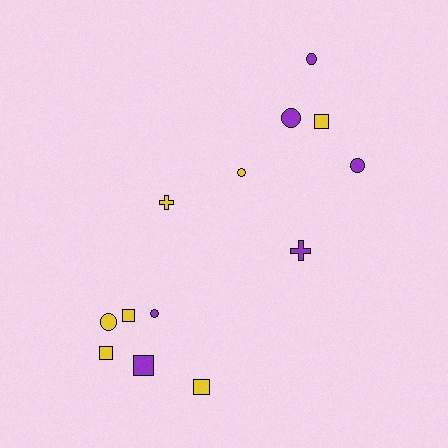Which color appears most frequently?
Yellow, with 7 objects.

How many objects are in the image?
There are 13 objects.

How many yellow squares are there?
There are 4 yellow squares.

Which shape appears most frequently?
Circle, with 6 objects.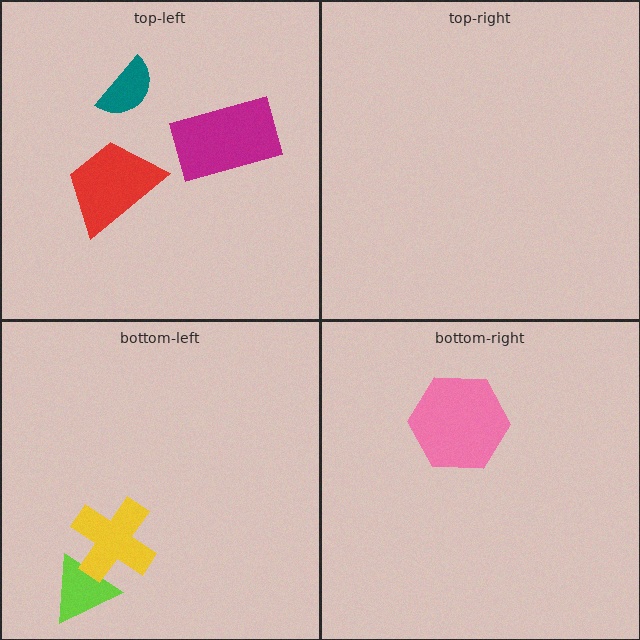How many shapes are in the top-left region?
3.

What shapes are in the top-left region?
The red trapezoid, the teal semicircle, the magenta rectangle.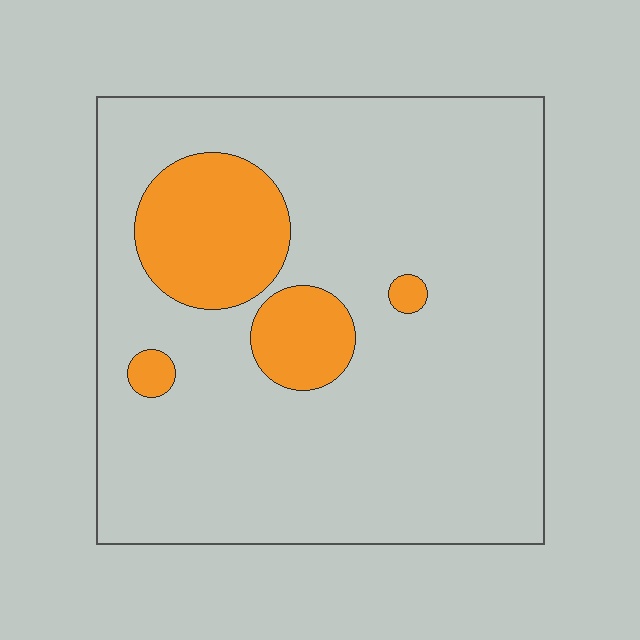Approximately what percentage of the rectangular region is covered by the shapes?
Approximately 15%.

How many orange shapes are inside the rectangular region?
4.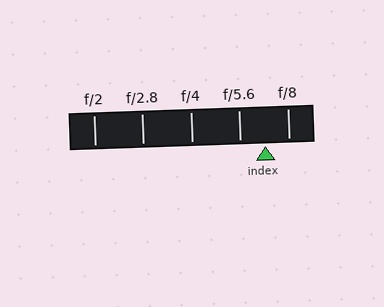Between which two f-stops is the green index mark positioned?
The index mark is between f/5.6 and f/8.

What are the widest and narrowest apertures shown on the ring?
The widest aperture shown is f/2 and the narrowest is f/8.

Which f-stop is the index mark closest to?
The index mark is closest to f/8.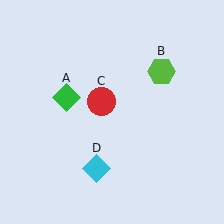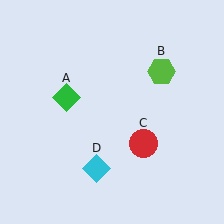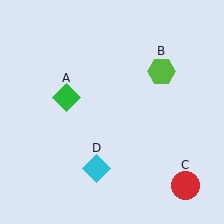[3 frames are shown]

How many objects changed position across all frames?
1 object changed position: red circle (object C).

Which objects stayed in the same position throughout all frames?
Green diamond (object A) and lime hexagon (object B) and cyan diamond (object D) remained stationary.